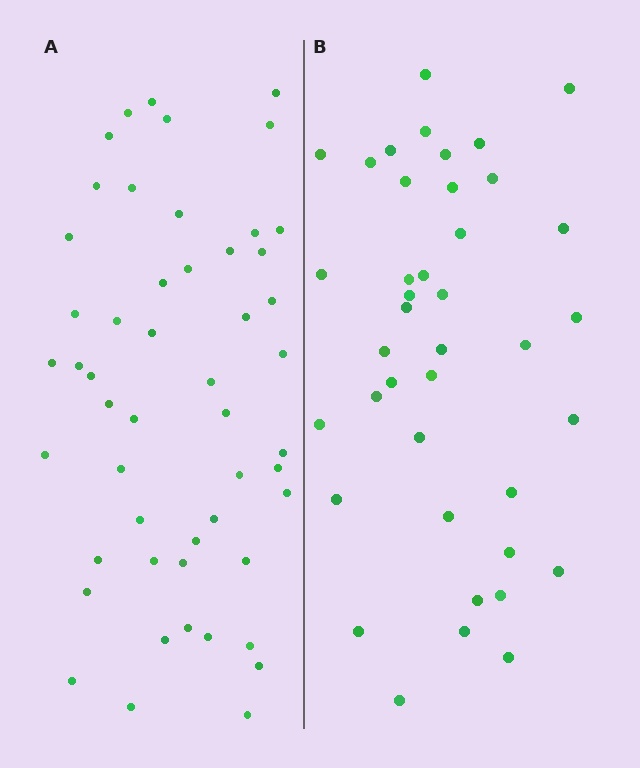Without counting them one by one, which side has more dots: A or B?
Region A (the left region) has more dots.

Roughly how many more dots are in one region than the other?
Region A has roughly 12 or so more dots than region B.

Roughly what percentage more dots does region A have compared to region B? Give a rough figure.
About 30% more.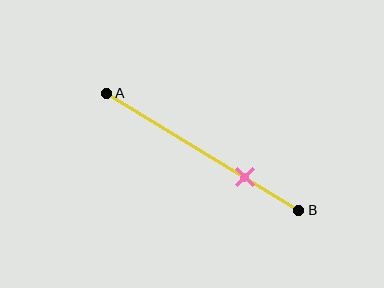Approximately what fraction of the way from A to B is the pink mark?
The pink mark is approximately 70% of the way from A to B.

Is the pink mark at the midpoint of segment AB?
No, the mark is at about 70% from A, not at the 50% midpoint.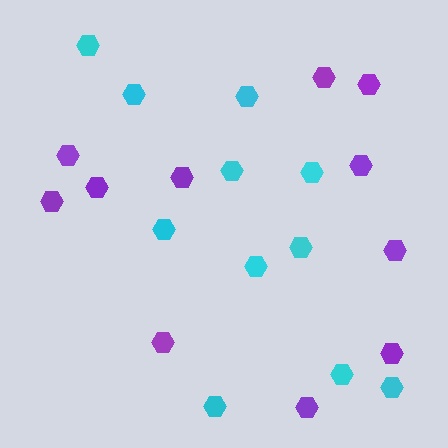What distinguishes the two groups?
There are 2 groups: one group of cyan hexagons (11) and one group of purple hexagons (11).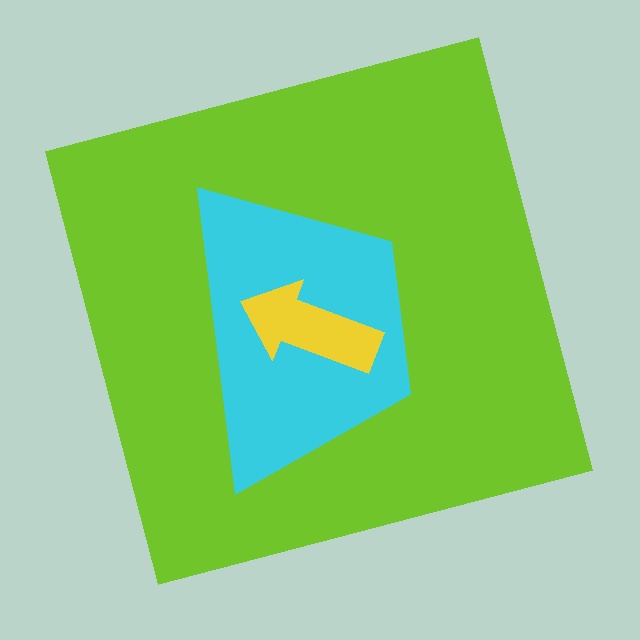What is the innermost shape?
The yellow arrow.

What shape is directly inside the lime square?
The cyan trapezoid.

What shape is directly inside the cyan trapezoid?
The yellow arrow.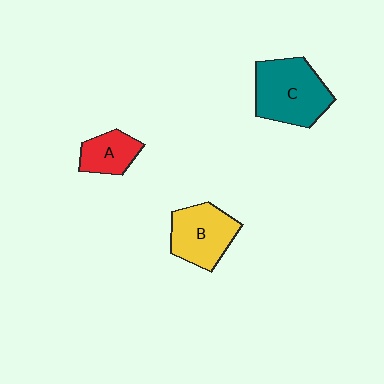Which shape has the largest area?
Shape C (teal).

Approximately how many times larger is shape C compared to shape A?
Approximately 2.0 times.